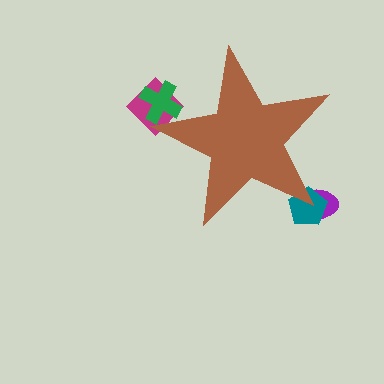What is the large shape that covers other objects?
A brown star.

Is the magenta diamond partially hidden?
Yes, the magenta diamond is partially hidden behind the brown star.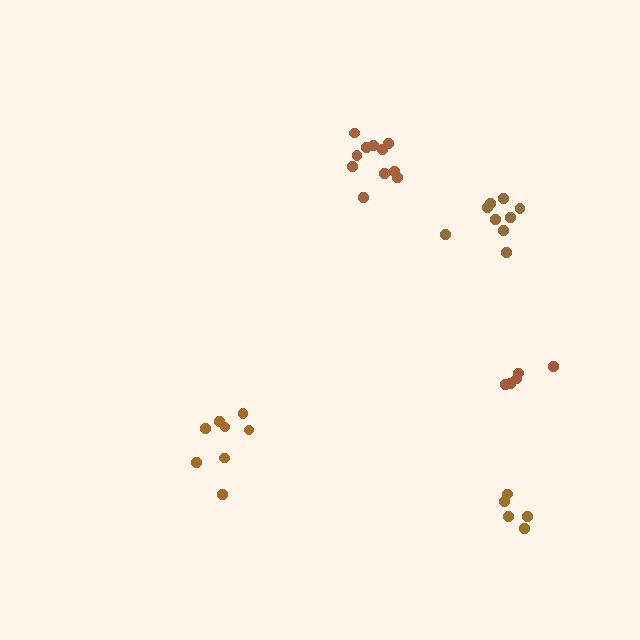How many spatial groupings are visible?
There are 5 spatial groupings.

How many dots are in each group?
Group 1: 11 dots, Group 2: 5 dots, Group 3: 8 dots, Group 4: 9 dots, Group 5: 5 dots (38 total).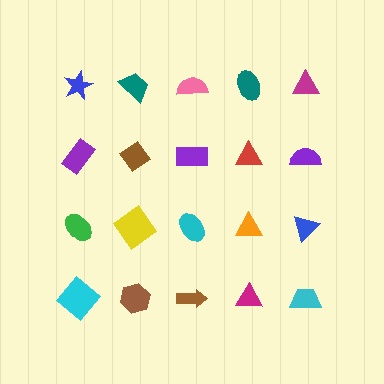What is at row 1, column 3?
A pink semicircle.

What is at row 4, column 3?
A brown arrow.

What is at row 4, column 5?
A cyan trapezoid.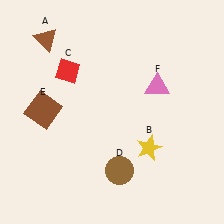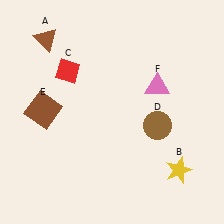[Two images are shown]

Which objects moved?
The objects that moved are: the yellow star (B), the brown circle (D).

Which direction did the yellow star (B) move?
The yellow star (B) moved right.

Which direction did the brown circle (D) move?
The brown circle (D) moved up.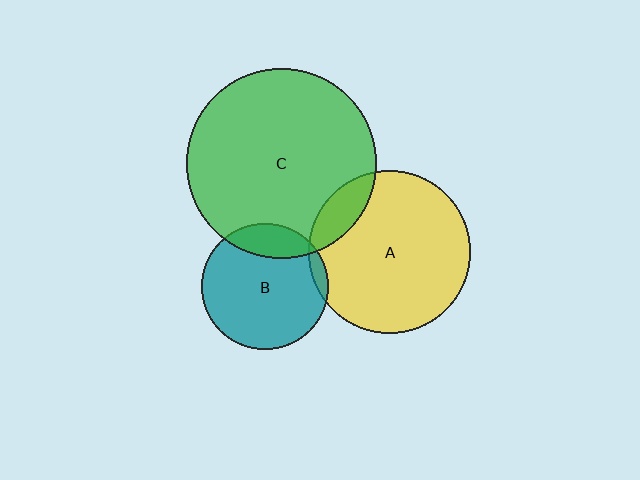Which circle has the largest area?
Circle C (green).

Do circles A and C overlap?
Yes.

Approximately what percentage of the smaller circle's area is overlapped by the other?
Approximately 15%.